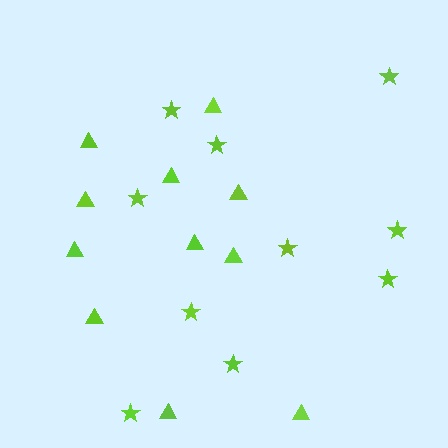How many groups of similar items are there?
There are 2 groups: one group of stars (10) and one group of triangles (11).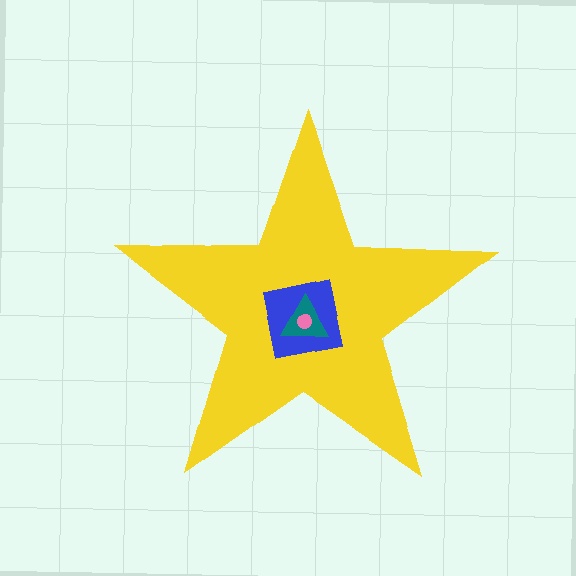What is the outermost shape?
The yellow star.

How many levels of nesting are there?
4.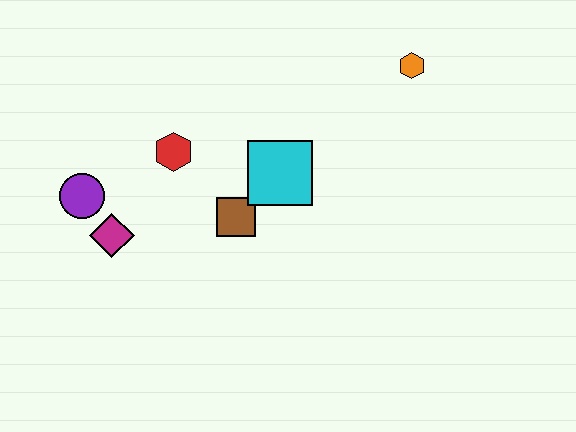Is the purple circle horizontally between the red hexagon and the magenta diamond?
No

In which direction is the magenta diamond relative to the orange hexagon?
The magenta diamond is to the left of the orange hexagon.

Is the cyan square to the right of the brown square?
Yes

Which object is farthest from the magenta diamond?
The orange hexagon is farthest from the magenta diamond.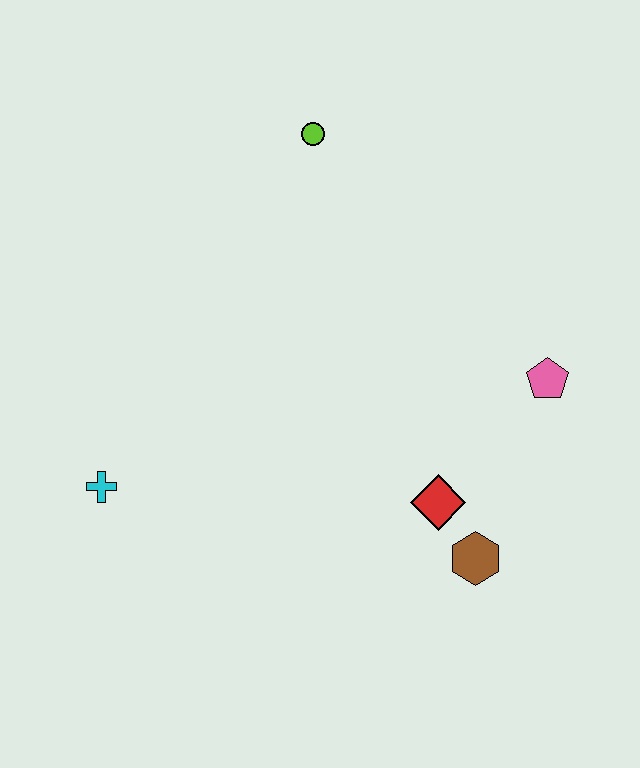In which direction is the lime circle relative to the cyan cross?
The lime circle is above the cyan cross.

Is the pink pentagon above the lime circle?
No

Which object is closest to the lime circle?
The pink pentagon is closest to the lime circle.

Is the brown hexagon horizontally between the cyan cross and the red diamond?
No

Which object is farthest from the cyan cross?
The pink pentagon is farthest from the cyan cross.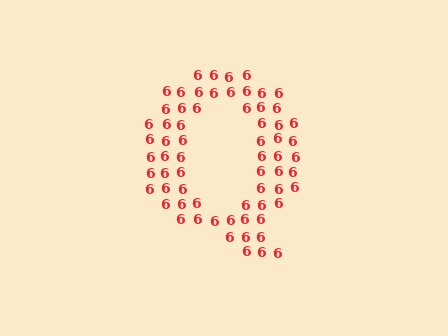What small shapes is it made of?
It is made of small digit 6's.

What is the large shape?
The large shape is the letter Q.